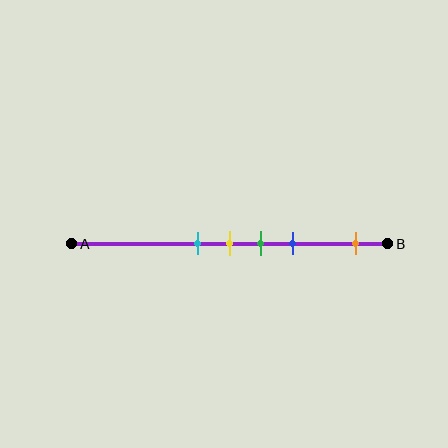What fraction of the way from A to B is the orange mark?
The orange mark is approximately 90% (0.9) of the way from A to B.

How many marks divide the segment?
There are 5 marks dividing the segment.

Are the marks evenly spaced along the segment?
No, the marks are not evenly spaced.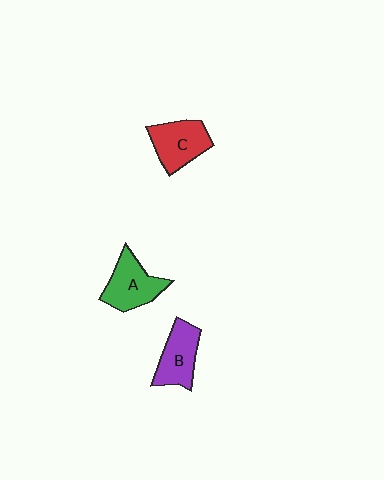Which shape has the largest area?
Shape A (green).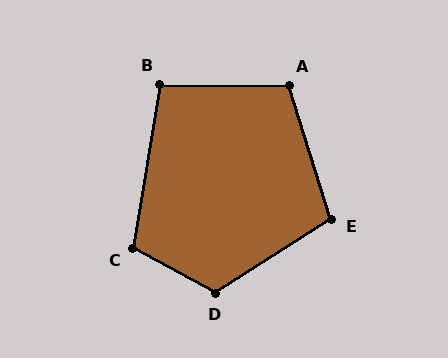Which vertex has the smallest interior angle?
B, at approximately 99 degrees.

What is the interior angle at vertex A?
Approximately 108 degrees (obtuse).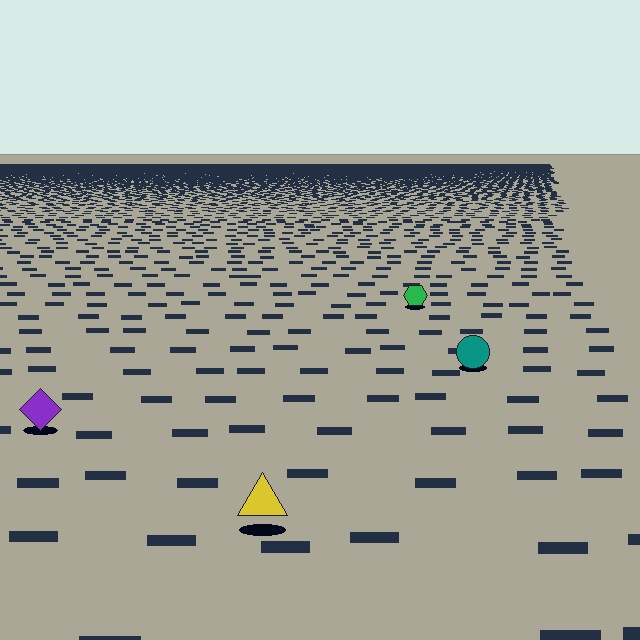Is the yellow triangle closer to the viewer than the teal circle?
Yes. The yellow triangle is closer — you can tell from the texture gradient: the ground texture is coarser near it.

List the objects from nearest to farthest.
From nearest to farthest: the yellow triangle, the purple diamond, the teal circle, the green hexagon.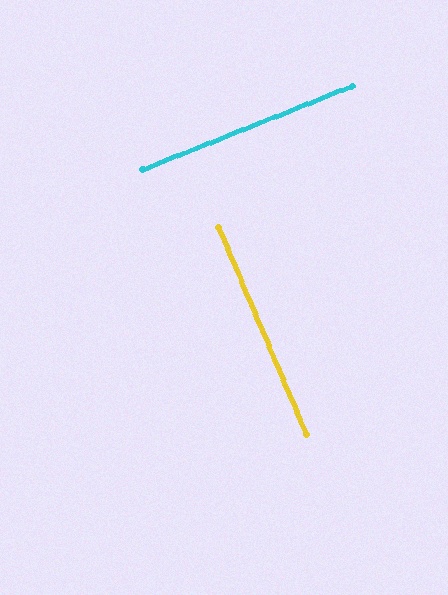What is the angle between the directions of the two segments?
Approximately 89 degrees.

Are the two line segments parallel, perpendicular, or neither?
Perpendicular — they meet at approximately 89°.